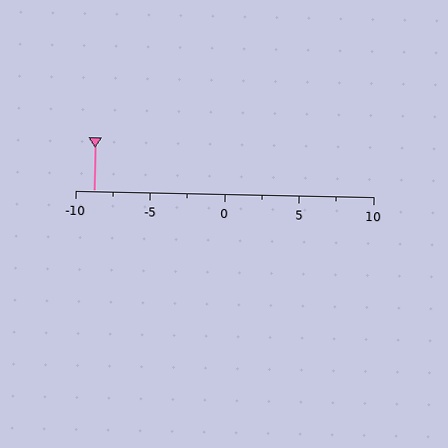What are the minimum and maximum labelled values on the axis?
The axis runs from -10 to 10.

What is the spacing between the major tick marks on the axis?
The major ticks are spaced 5 apart.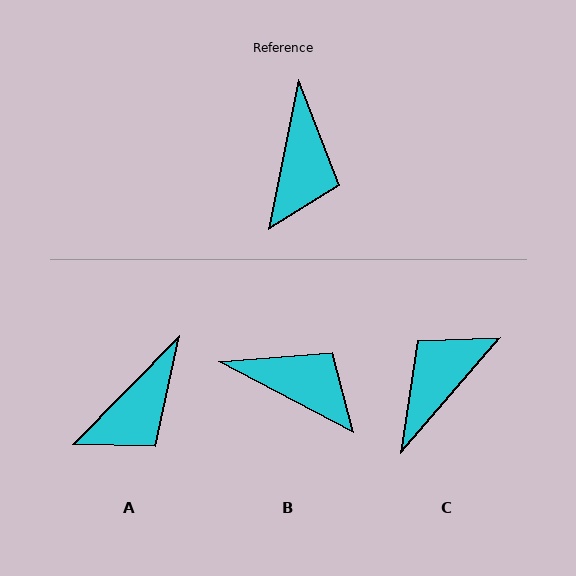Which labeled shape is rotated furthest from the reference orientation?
C, about 150 degrees away.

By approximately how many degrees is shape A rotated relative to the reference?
Approximately 33 degrees clockwise.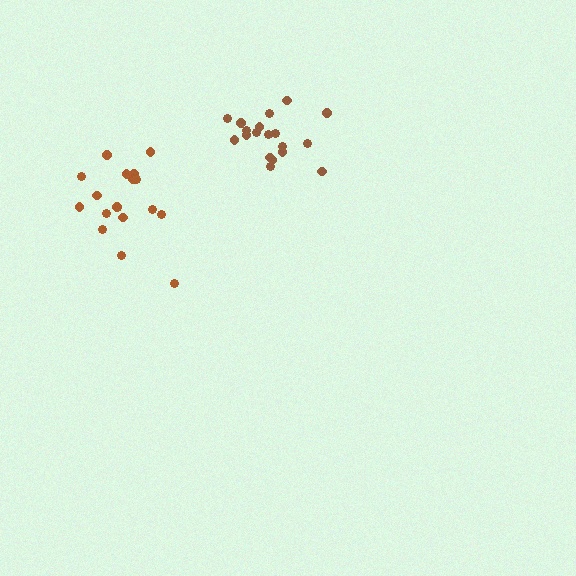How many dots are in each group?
Group 1: 18 dots, Group 2: 19 dots (37 total).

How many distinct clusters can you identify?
There are 2 distinct clusters.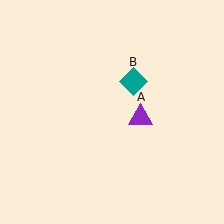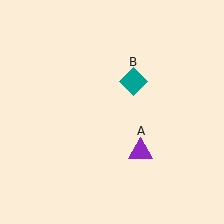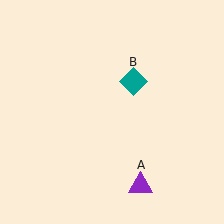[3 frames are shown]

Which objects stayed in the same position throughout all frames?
Teal diamond (object B) remained stationary.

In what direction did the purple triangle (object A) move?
The purple triangle (object A) moved down.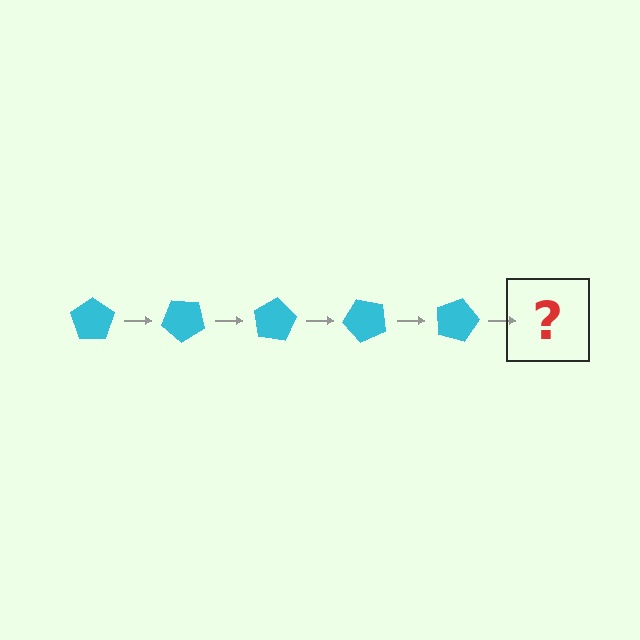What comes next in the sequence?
The next element should be a cyan pentagon rotated 200 degrees.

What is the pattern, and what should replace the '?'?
The pattern is that the pentagon rotates 40 degrees each step. The '?' should be a cyan pentagon rotated 200 degrees.